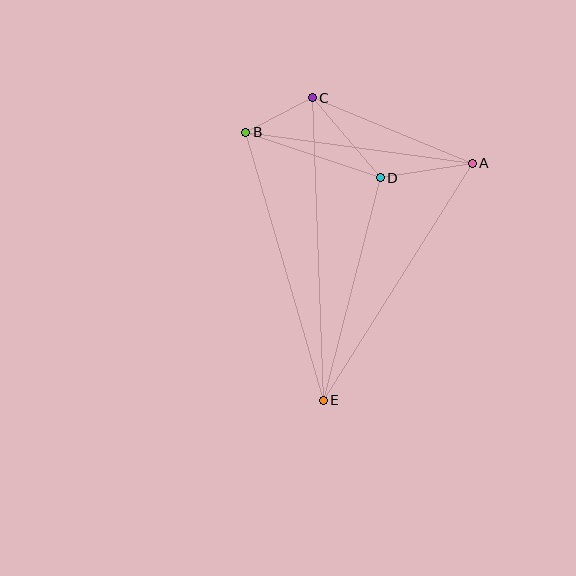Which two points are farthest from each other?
Points C and E are farthest from each other.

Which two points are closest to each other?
Points B and C are closest to each other.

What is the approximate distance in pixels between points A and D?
The distance between A and D is approximately 93 pixels.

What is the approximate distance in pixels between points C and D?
The distance between C and D is approximately 105 pixels.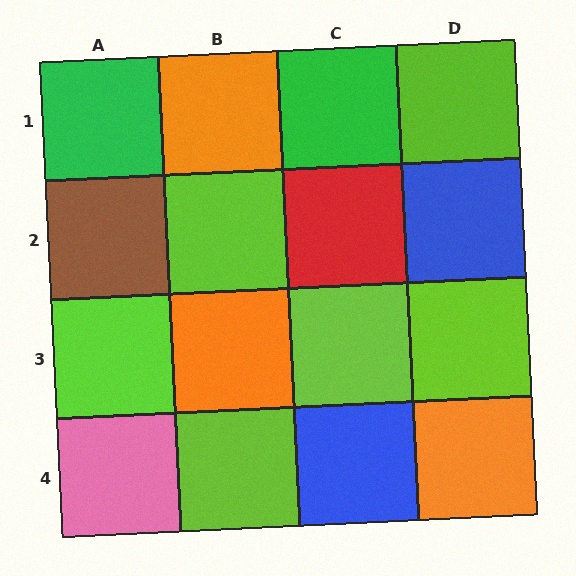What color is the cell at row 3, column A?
Lime.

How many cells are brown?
1 cell is brown.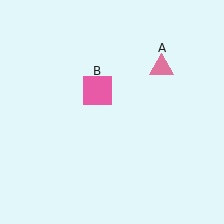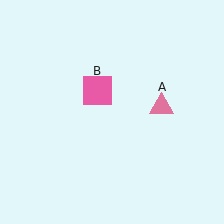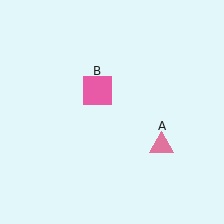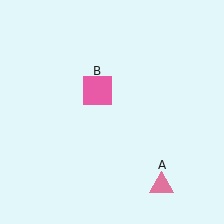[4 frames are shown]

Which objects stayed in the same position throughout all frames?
Pink square (object B) remained stationary.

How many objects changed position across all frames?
1 object changed position: pink triangle (object A).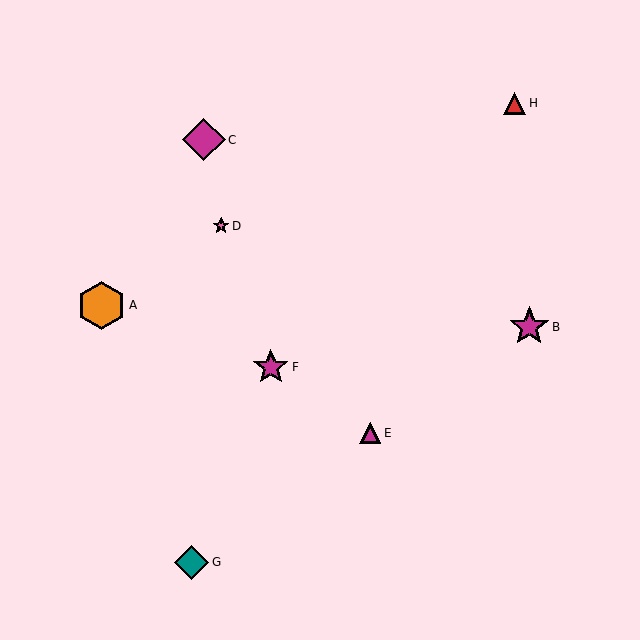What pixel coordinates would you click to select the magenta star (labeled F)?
Click at (271, 367) to select the magenta star F.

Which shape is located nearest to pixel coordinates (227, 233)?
The pink star (labeled D) at (221, 226) is nearest to that location.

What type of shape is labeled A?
Shape A is an orange hexagon.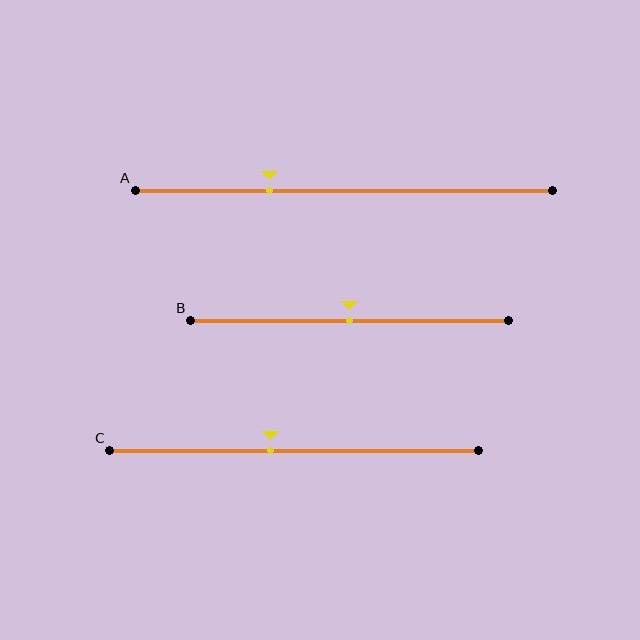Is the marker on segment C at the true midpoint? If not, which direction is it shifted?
No, the marker on segment C is shifted to the left by about 6% of the segment length.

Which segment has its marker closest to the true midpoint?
Segment B has its marker closest to the true midpoint.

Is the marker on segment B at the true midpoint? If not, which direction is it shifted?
Yes, the marker on segment B is at the true midpoint.